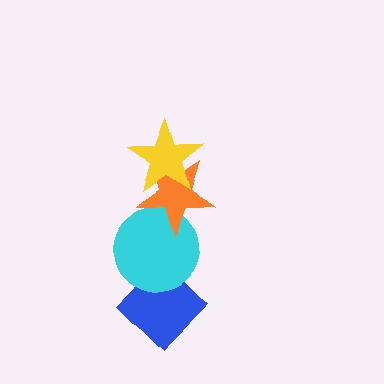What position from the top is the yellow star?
The yellow star is 1st from the top.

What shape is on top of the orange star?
The yellow star is on top of the orange star.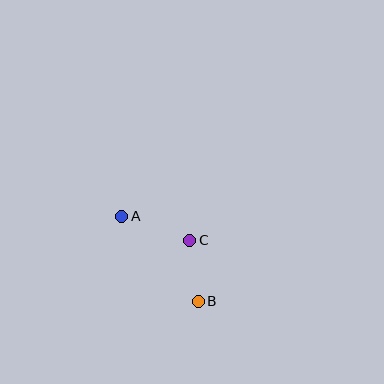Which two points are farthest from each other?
Points A and B are farthest from each other.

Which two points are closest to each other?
Points B and C are closest to each other.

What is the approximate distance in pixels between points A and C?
The distance between A and C is approximately 72 pixels.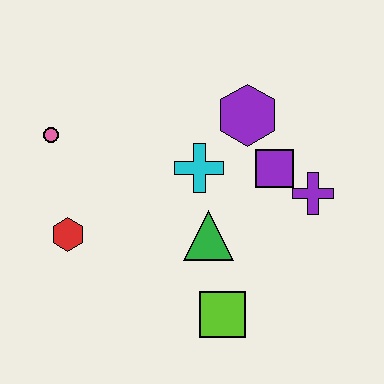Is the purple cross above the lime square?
Yes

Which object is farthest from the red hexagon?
The purple cross is farthest from the red hexagon.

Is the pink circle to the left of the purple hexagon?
Yes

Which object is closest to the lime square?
The green triangle is closest to the lime square.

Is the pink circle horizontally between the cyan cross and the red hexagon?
No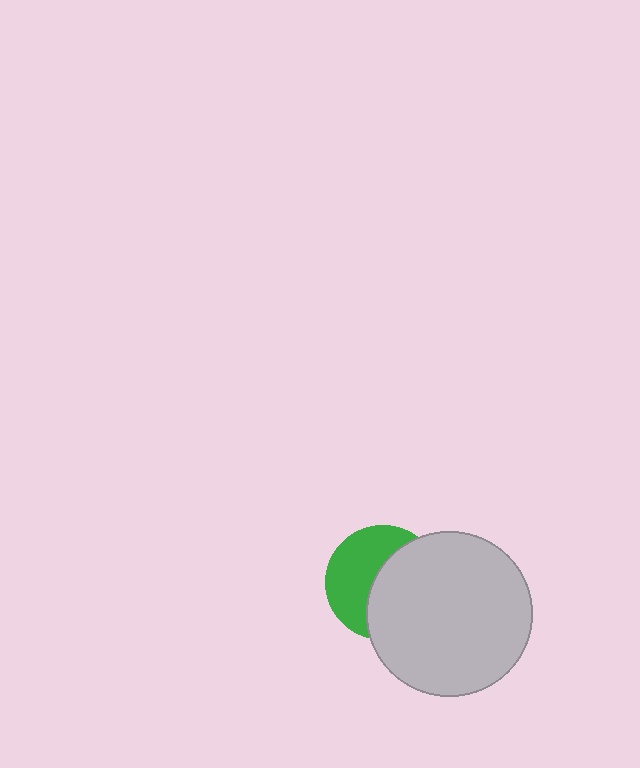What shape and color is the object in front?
The object in front is a light gray circle.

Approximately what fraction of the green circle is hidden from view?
Roughly 53% of the green circle is hidden behind the light gray circle.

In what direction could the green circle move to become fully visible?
The green circle could move left. That would shift it out from behind the light gray circle entirely.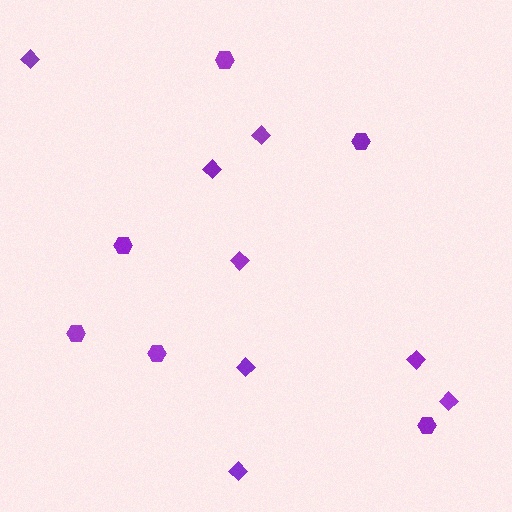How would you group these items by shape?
There are 2 groups: one group of diamonds (8) and one group of hexagons (6).